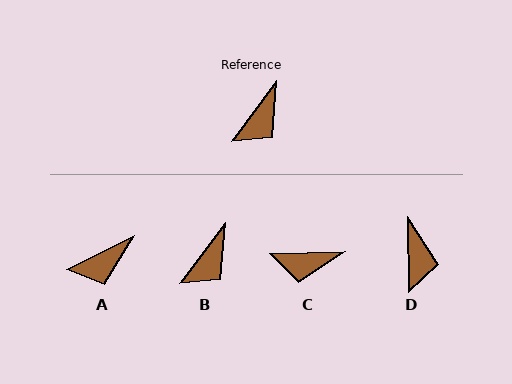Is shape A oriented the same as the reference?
No, it is off by about 27 degrees.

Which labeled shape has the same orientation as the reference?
B.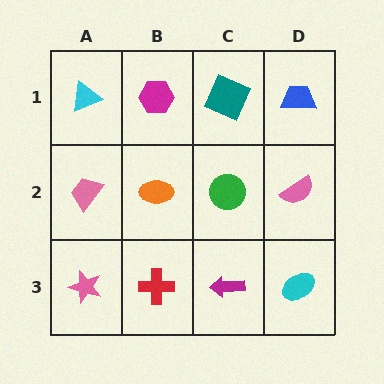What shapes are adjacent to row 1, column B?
An orange ellipse (row 2, column B), a cyan triangle (row 1, column A), a teal square (row 1, column C).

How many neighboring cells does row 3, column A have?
2.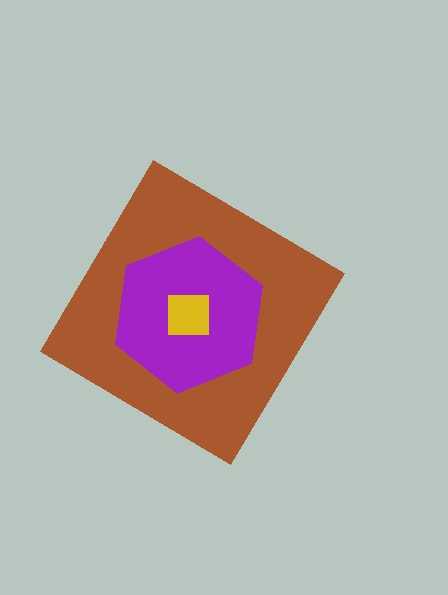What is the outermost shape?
The brown diamond.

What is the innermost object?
The yellow square.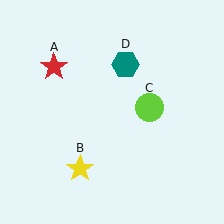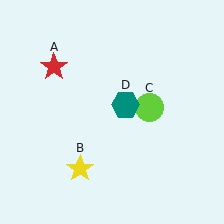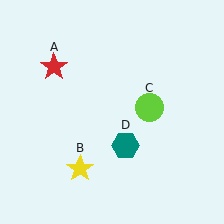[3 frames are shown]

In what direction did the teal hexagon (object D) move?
The teal hexagon (object D) moved down.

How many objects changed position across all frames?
1 object changed position: teal hexagon (object D).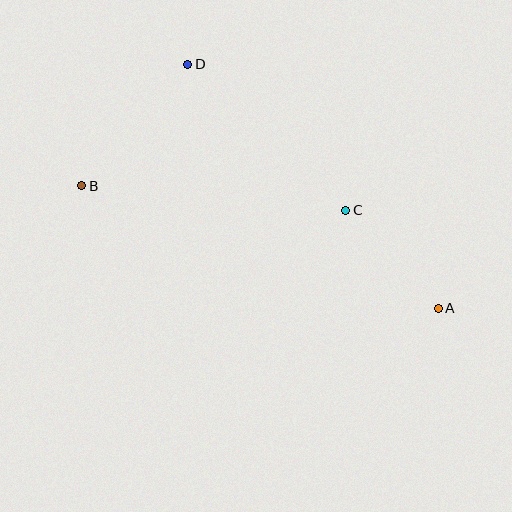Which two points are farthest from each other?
Points A and B are farthest from each other.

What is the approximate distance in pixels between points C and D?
The distance between C and D is approximately 215 pixels.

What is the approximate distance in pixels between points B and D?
The distance between B and D is approximately 162 pixels.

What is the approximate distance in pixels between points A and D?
The distance between A and D is approximately 350 pixels.